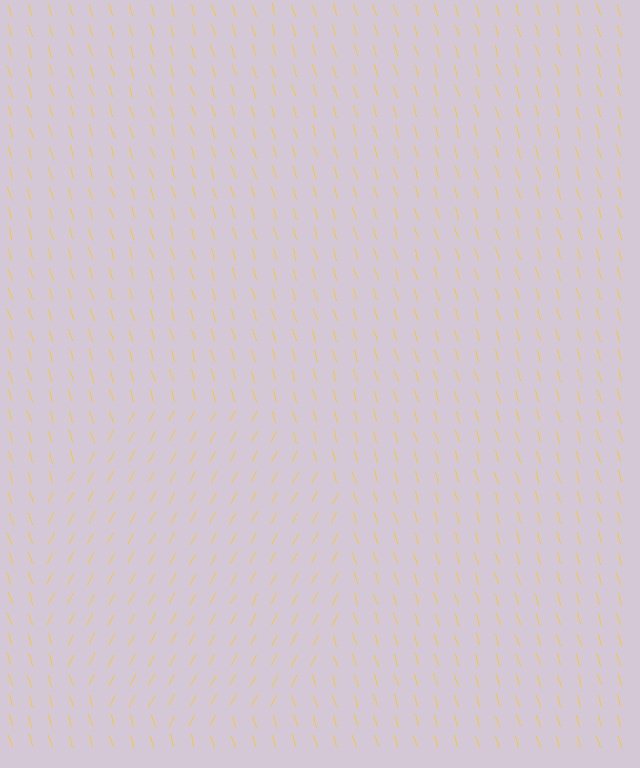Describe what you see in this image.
The image is filled with small yellow line segments. A circle region in the image has lines oriented differently from the surrounding lines, creating a visible texture boundary.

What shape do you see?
I see a circle.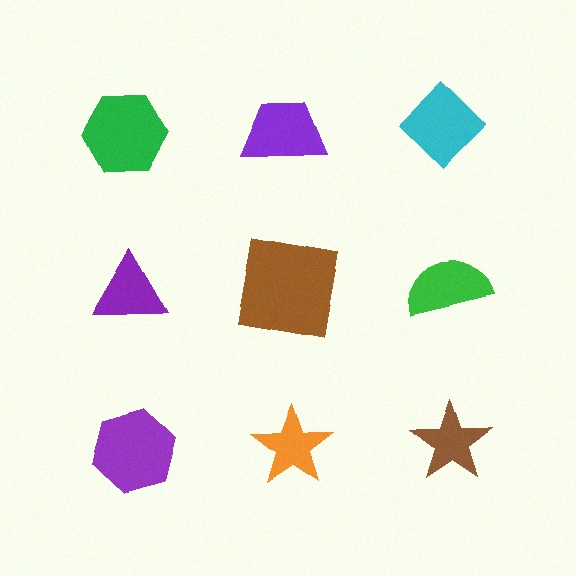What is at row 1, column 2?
A purple trapezoid.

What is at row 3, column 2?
An orange star.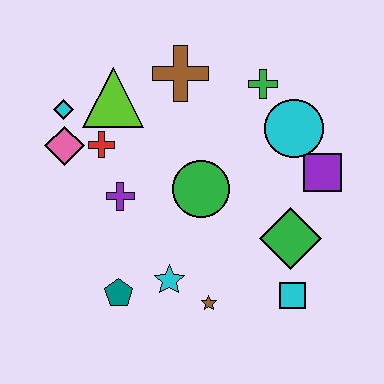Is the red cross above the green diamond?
Yes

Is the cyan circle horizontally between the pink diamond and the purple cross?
No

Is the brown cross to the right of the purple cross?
Yes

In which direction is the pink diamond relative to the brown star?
The pink diamond is above the brown star.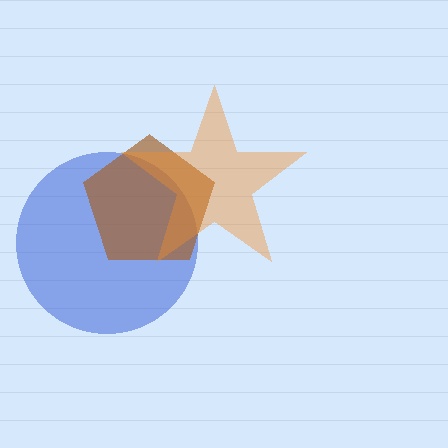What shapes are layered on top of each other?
The layered shapes are: a blue circle, a brown pentagon, an orange star.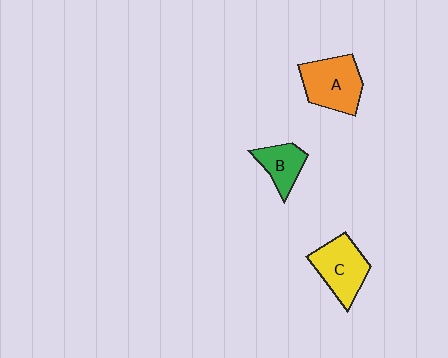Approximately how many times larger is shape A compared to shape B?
Approximately 1.6 times.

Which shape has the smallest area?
Shape B (green).